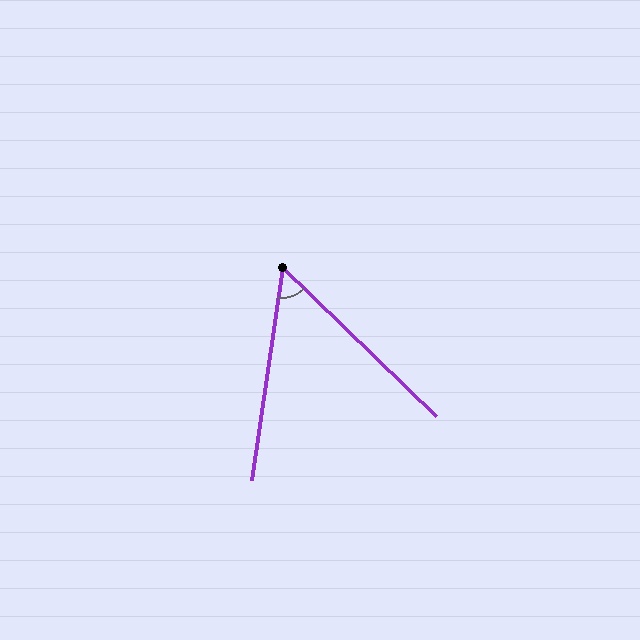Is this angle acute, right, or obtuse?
It is acute.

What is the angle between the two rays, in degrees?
Approximately 54 degrees.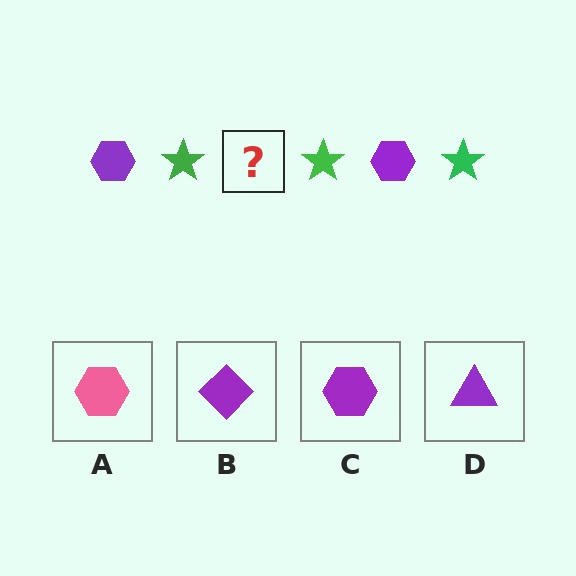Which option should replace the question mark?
Option C.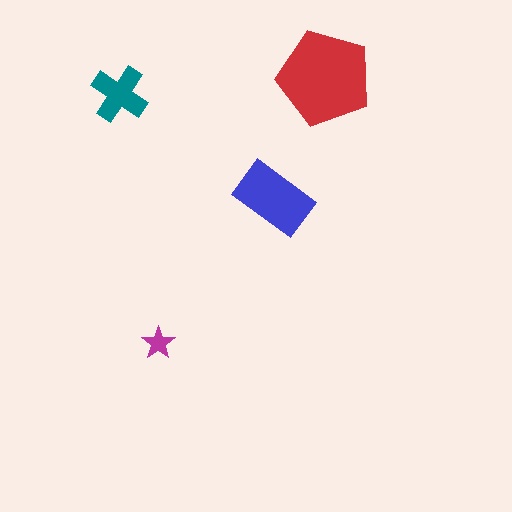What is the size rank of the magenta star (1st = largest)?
4th.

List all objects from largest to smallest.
The red pentagon, the blue rectangle, the teal cross, the magenta star.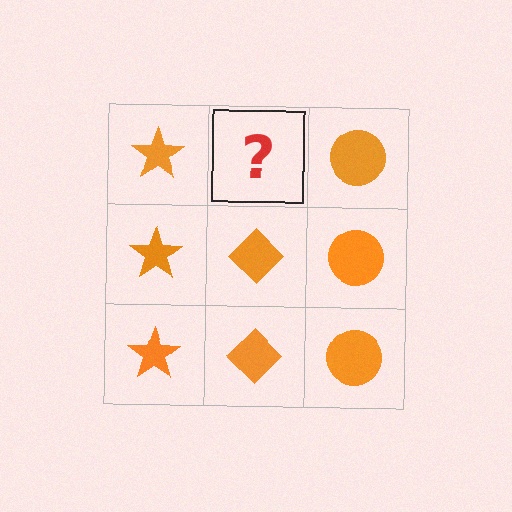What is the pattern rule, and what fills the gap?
The rule is that each column has a consistent shape. The gap should be filled with an orange diamond.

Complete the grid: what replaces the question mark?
The question mark should be replaced with an orange diamond.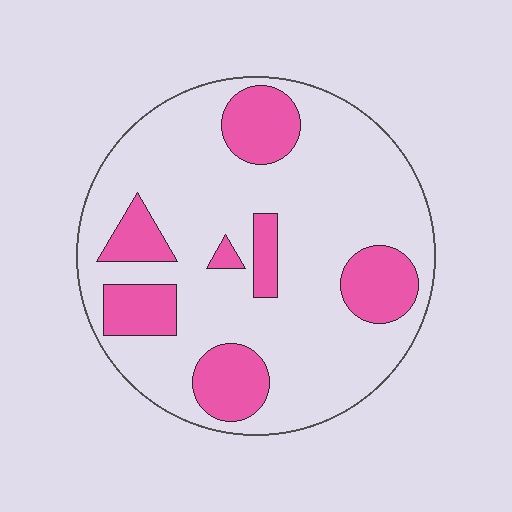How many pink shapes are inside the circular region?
7.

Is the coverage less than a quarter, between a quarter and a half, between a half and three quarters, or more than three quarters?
Less than a quarter.